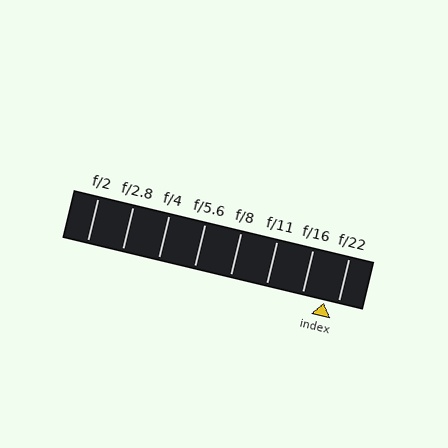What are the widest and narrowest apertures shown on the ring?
The widest aperture shown is f/2 and the narrowest is f/22.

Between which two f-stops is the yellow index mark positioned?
The index mark is between f/16 and f/22.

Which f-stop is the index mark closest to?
The index mark is closest to f/22.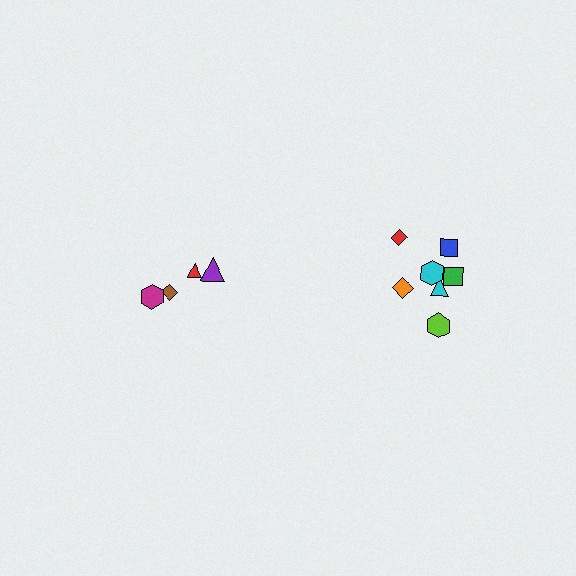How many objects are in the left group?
There are 4 objects.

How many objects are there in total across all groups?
There are 11 objects.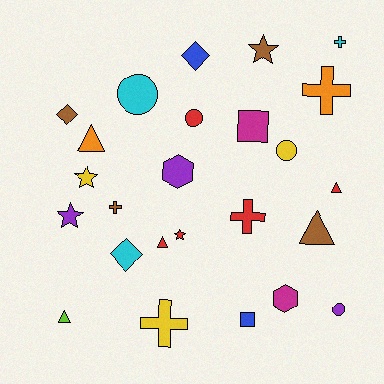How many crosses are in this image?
There are 5 crosses.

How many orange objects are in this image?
There are 2 orange objects.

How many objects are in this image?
There are 25 objects.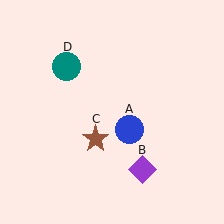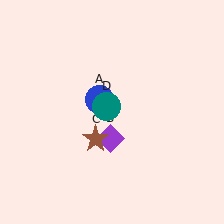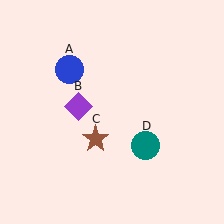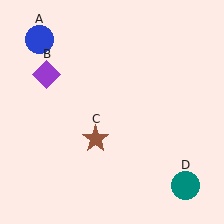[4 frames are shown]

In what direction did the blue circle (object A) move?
The blue circle (object A) moved up and to the left.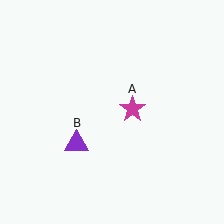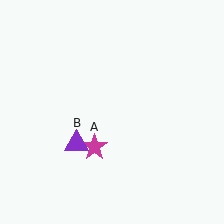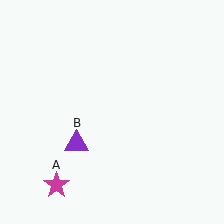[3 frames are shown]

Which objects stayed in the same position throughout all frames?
Purple triangle (object B) remained stationary.